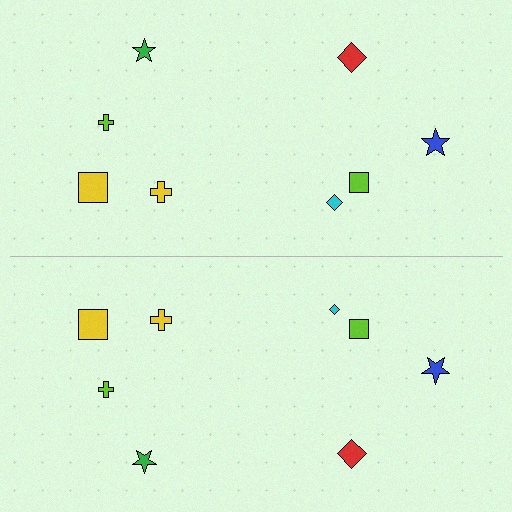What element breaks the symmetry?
The cyan diamond on the bottom side has a different size than its mirror counterpart.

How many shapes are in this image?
There are 16 shapes in this image.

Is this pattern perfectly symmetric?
No, the pattern is not perfectly symmetric. The cyan diamond on the bottom side has a different size than its mirror counterpart.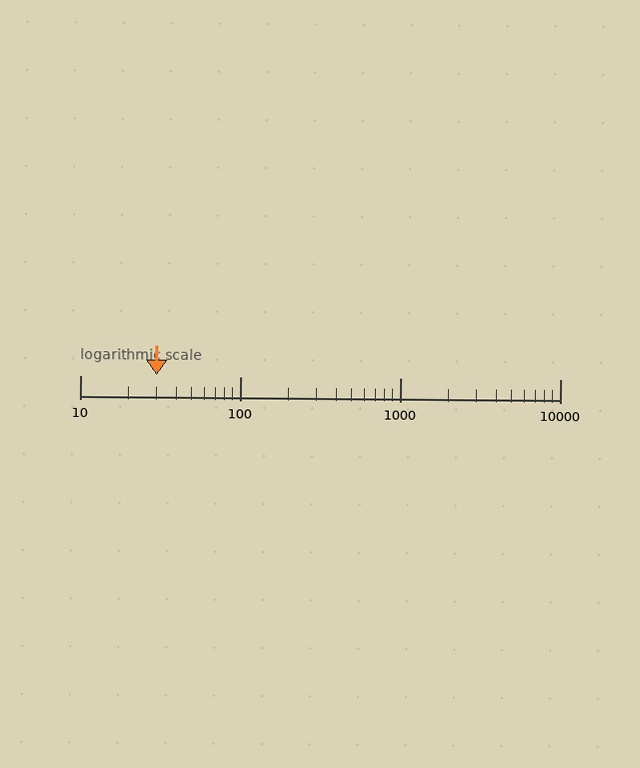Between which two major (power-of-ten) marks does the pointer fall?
The pointer is between 10 and 100.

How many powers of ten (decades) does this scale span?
The scale spans 3 decades, from 10 to 10000.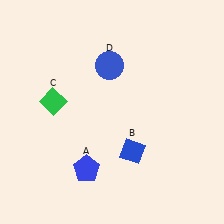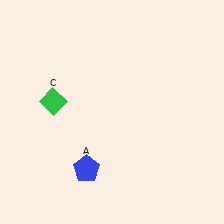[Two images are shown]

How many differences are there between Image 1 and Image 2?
There are 2 differences between the two images.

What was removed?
The blue circle (D), the blue diamond (B) were removed in Image 2.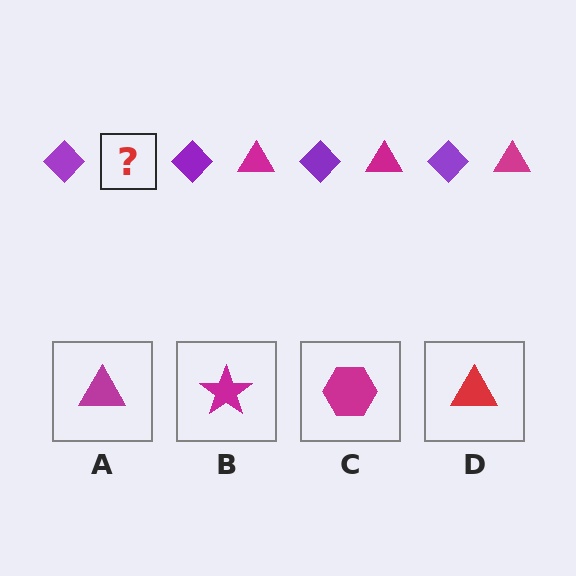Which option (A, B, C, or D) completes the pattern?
A.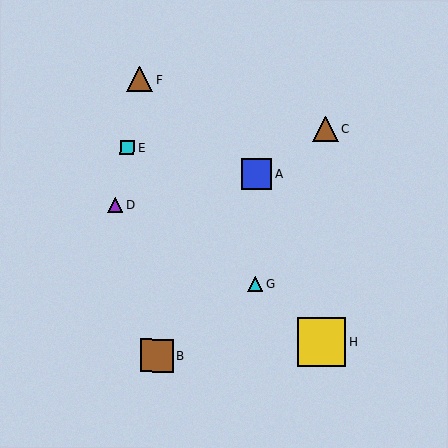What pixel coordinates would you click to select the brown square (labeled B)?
Click at (157, 355) to select the brown square B.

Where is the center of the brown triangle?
The center of the brown triangle is at (325, 129).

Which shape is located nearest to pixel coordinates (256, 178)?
The blue square (labeled A) at (257, 174) is nearest to that location.